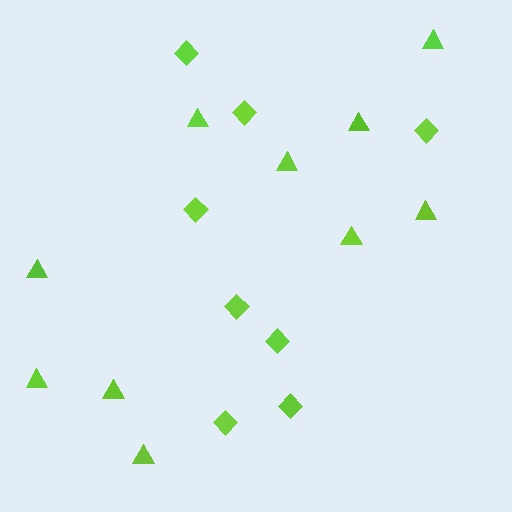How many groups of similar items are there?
There are 2 groups: one group of diamonds (8) and one group of triangles (10).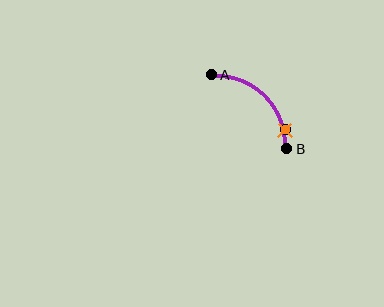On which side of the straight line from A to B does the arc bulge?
The arc bulges above and to the right of the straight line connecting A and B.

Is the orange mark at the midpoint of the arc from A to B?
No. The orange mark lies on the arc but is closer to endpoint B. The arc midpoint would be at the point on the curve equidistant along the arc from both A and B.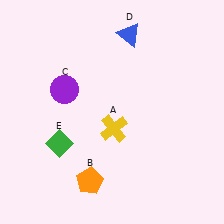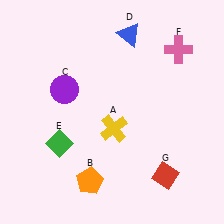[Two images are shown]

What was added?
A pink cross (F), a red diamond (G) were added in Image 2.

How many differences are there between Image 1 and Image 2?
There are 2 differences between the two images.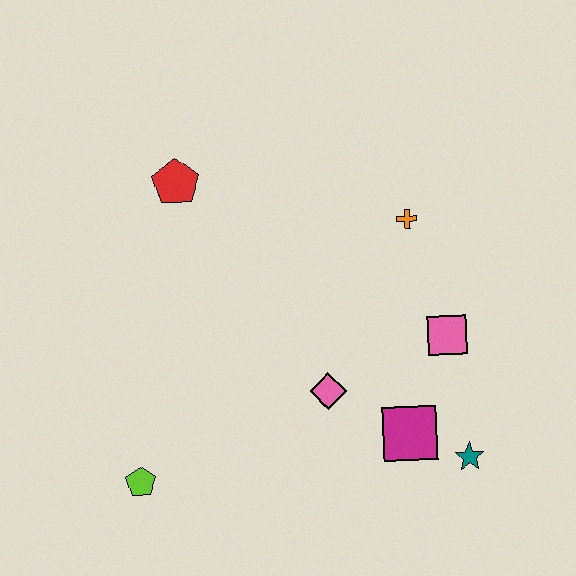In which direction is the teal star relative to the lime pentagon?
The teal star is to the right of the lime pentagon.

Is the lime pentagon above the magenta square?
No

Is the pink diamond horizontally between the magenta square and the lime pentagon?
Yes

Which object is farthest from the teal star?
The red pentagon is farthest from the teal star.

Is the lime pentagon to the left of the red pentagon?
Yes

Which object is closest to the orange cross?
The pink square is closest to the orange cross.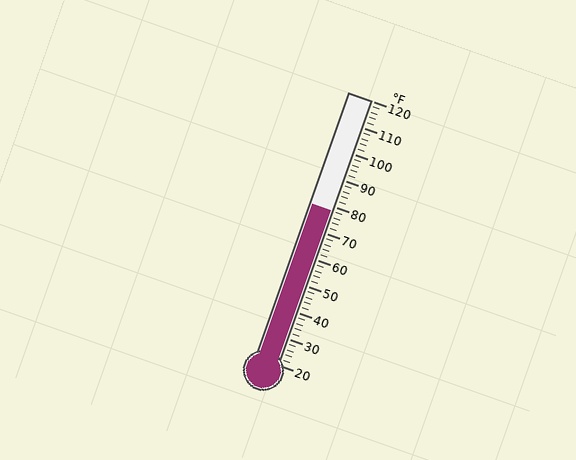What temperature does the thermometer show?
The thermometer shows approximately 78°F.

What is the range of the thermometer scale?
The thermometer scale ranges from 20°F to 120°F.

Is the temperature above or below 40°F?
The temperature is above 40°F.